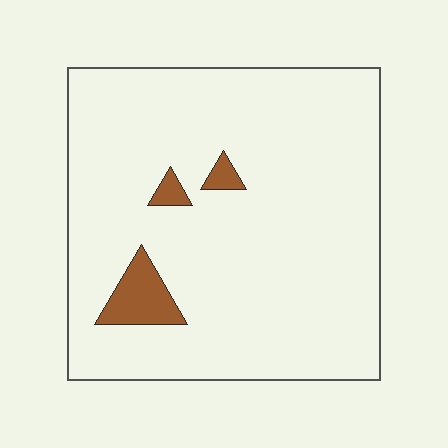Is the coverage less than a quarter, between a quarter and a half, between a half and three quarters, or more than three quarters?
Less than a quarter.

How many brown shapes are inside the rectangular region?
3.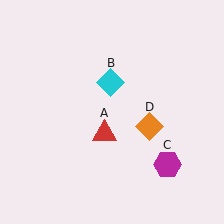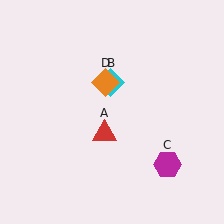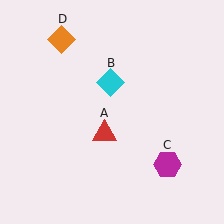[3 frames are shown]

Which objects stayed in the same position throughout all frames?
Red triangle (object A) and cyan diamond (object B) and magenta hexagon (object C) remained stationary.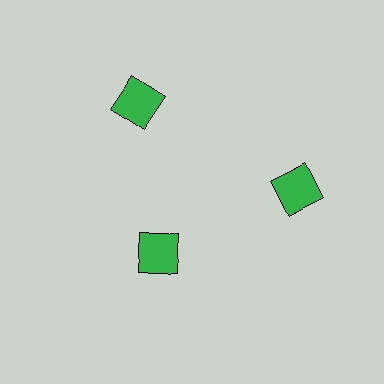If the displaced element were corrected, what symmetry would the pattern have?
It would have 3-fold rotational symmetry — the pattern would map onto itself every 120 degrees.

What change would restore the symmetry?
The symmetry would be restored by moving it outward, back onto the ring so that all 3 squares sit at equal angles and equal distance from the center.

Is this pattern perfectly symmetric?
No. The 3 green squares are arranged in a ring, but one element near the 7 o'clock position is pulled inward toward the center, breaking the 3-fold rotational symmetry.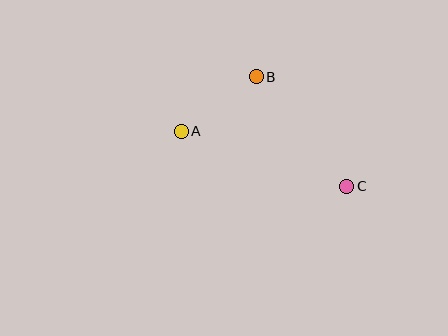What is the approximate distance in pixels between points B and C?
The distance between B and C is approximately 142 pixels.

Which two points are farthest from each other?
Points A and C are farthest from each other.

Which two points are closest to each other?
Points A and B are closest to each other.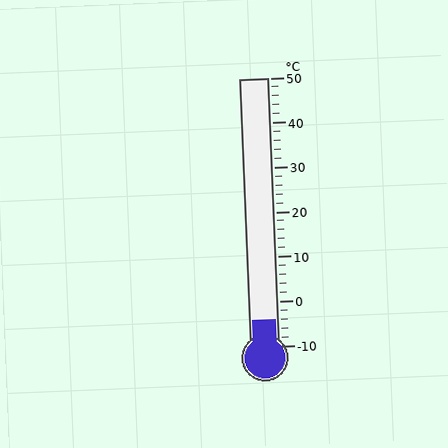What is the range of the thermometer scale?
The thermometer scale ranges from -10°C to 50°C.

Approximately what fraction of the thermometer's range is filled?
The thermometer is filled to approximately 10% of its range.